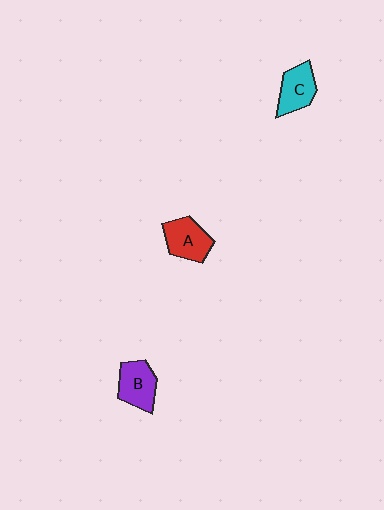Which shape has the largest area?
Shape A (red).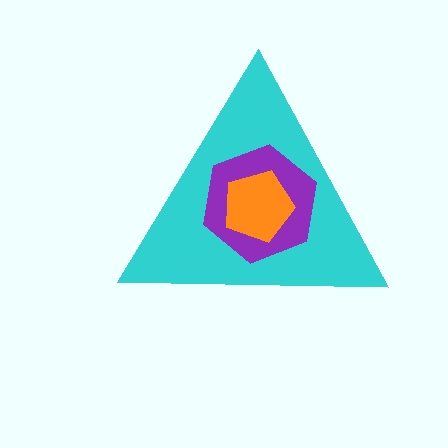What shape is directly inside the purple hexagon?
The orange pentagon.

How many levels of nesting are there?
3.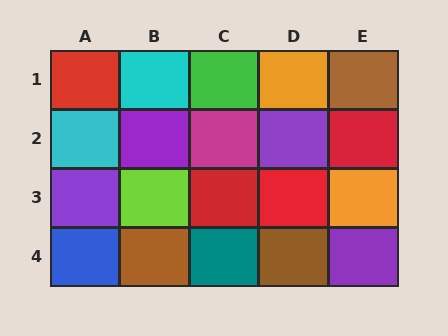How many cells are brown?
3 cells are brown.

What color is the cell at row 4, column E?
Purple.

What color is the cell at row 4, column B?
Brown.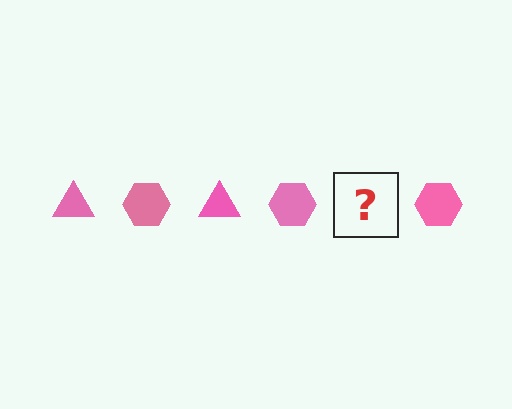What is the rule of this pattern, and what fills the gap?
The rule is that the pattern cycles through triangle, hexagon shapes in pink. The gap should be filled with a pink triangle.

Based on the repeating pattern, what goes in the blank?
The blank should be a pink triangle.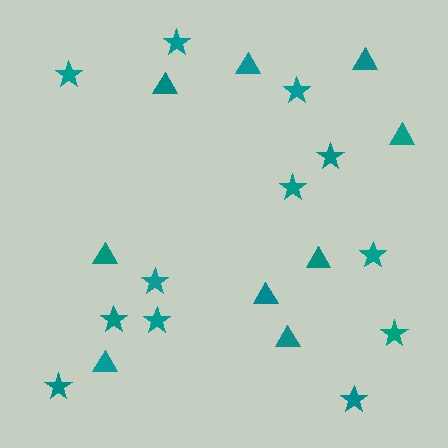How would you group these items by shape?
There are 2 groups: one group of triangles (9) and one group of stars (12).